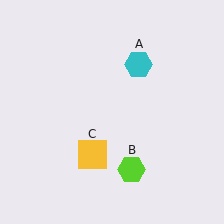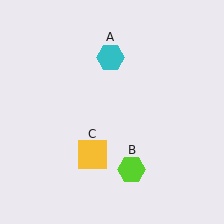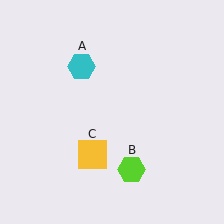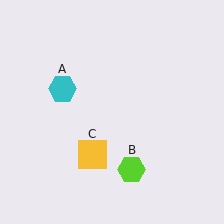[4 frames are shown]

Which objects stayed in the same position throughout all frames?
Lime hexagon (object B) and yellow square (object C) remained stationary.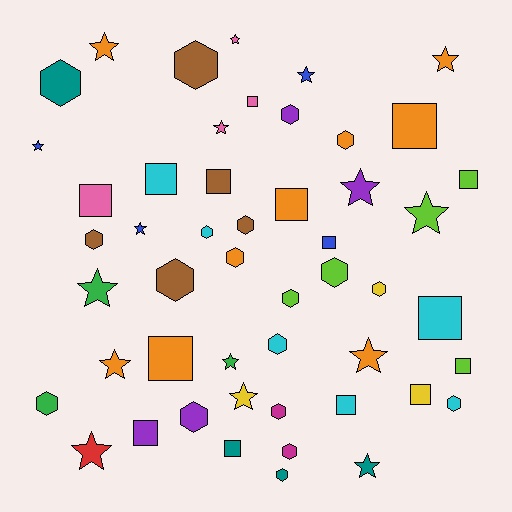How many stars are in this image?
There are 16 stars.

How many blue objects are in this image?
There are 4 blue objects.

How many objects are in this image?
There are 50 objects.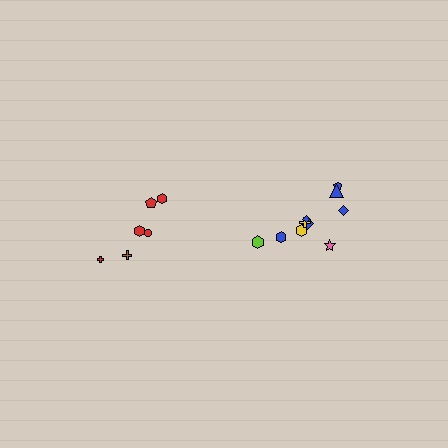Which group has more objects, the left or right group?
The right group.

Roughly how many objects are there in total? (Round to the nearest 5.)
Roughly 15 objects in total.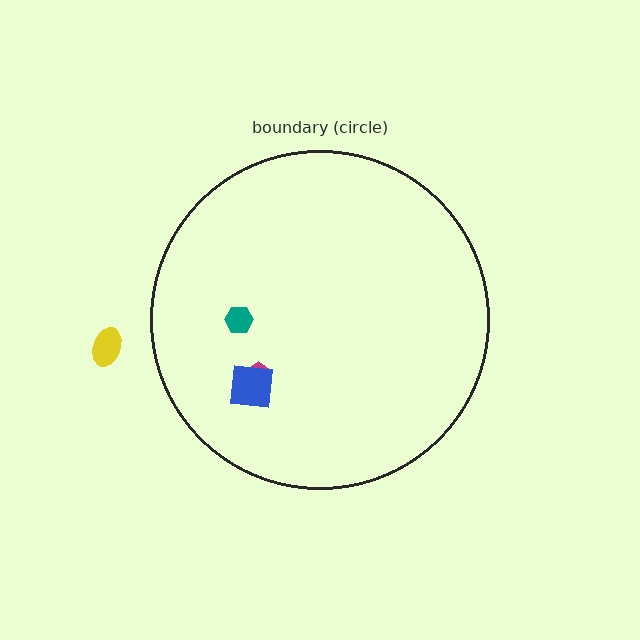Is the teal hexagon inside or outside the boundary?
Inside.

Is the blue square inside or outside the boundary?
Inside.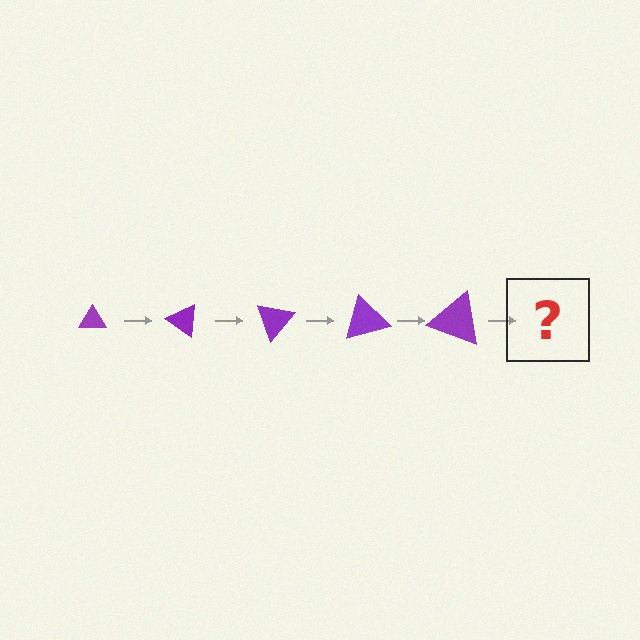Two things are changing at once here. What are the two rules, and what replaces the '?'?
The two rules are that the triangle grows larger each step and it rotates 35 degrees each step. The '?' should be a triangle, larger than the previous one and rotated 175 degrees from the start.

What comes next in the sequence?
The next element should be a triangle, larger than the previous one and rotated 175 degrees from the start.